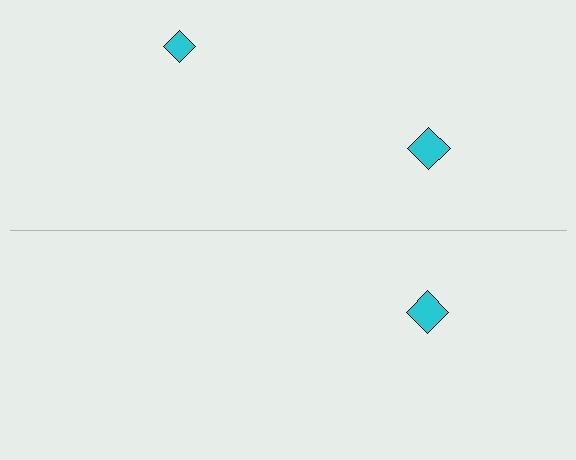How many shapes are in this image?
There are 3 shapes in this image.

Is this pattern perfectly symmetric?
No, the pattern is not perfectly symmetric. A cyan diamond is missing from the bottom side.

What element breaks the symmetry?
A cyan diamond is missing from the bottom side.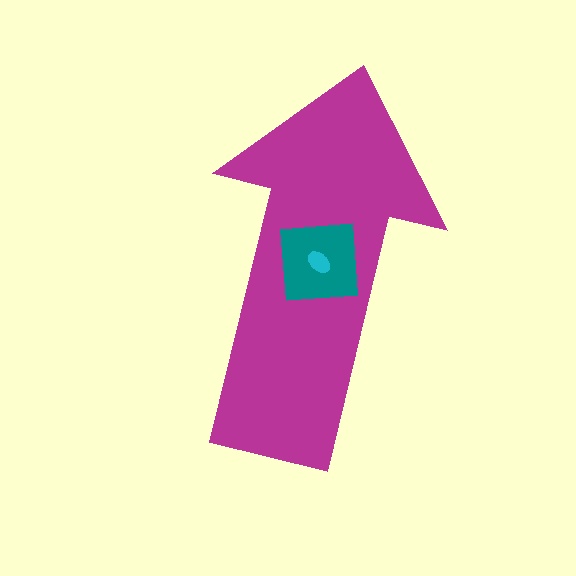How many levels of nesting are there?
3.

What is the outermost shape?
The magenta arrow.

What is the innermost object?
The cyan ellipse.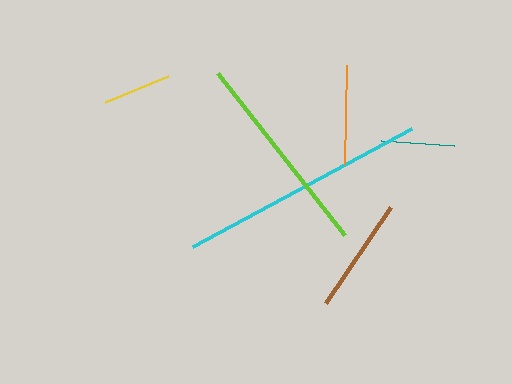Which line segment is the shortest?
The yellow line is the shortest at approximately 68 pixels.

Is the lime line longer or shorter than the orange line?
The lime line is longer than the orange line.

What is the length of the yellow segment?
The yellow segment is approximately 68 pixels long.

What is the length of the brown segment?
The brown segment is approximately 116 pixels long.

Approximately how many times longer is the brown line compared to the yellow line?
The brown line is approximately 1.7 times the length of the yellow line.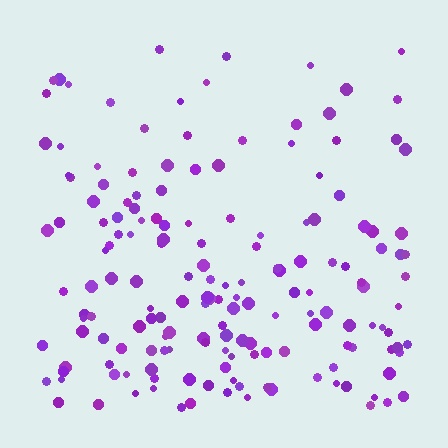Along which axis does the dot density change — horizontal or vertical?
Vertical.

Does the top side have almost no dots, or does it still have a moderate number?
Still a moderate number, just noticeably fewer than the bottom.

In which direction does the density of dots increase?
From top to bottom, with the bottom side densest.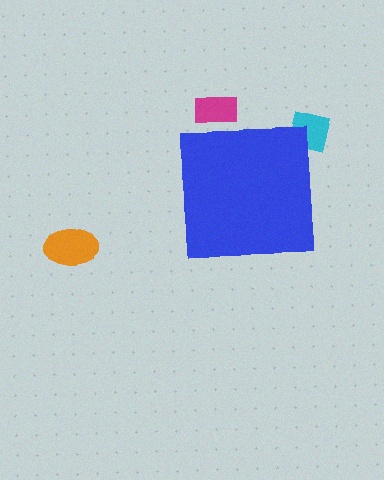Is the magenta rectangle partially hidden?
Yes, the magenta rectangle is partially hidden behind the blue square.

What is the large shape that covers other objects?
A blue square.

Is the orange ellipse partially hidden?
No, the orange ellipse is fully visible.